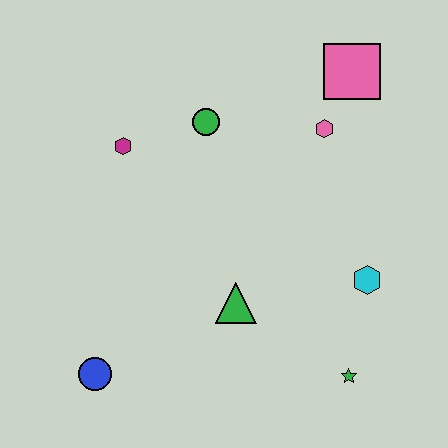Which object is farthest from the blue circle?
The pink square is farthest from the blue circle.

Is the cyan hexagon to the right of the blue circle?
Yes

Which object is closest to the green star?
The cyan hexagon is closest to the green star.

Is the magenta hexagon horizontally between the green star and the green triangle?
No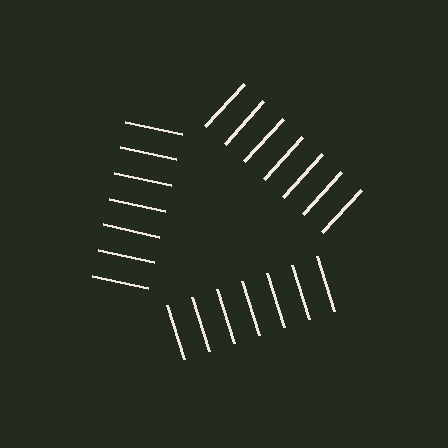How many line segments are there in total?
21 — 7 along each of the 3 edges.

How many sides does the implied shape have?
3 sides — the line-ends trace a triangle.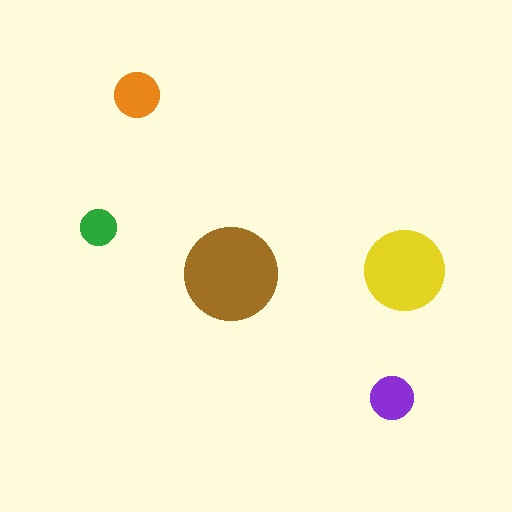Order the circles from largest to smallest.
the brown one, the yellow one, the orange one, the purple one, the green one.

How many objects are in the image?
There are 5 objects in the image.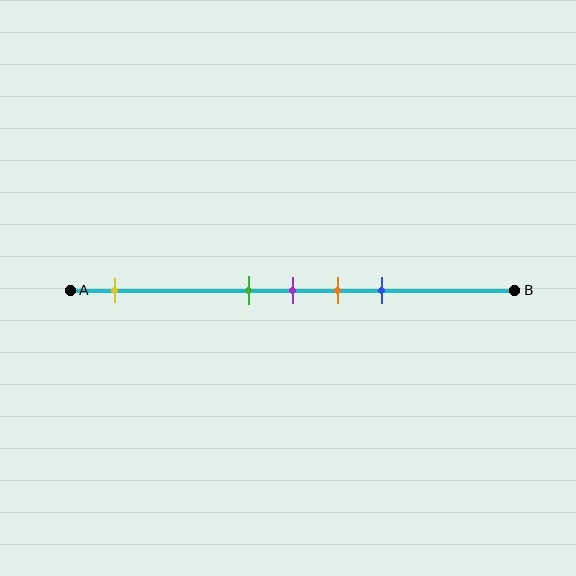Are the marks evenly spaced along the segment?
No, the marks are not evenly spaced.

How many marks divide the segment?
There are 5 marks dividing the segment.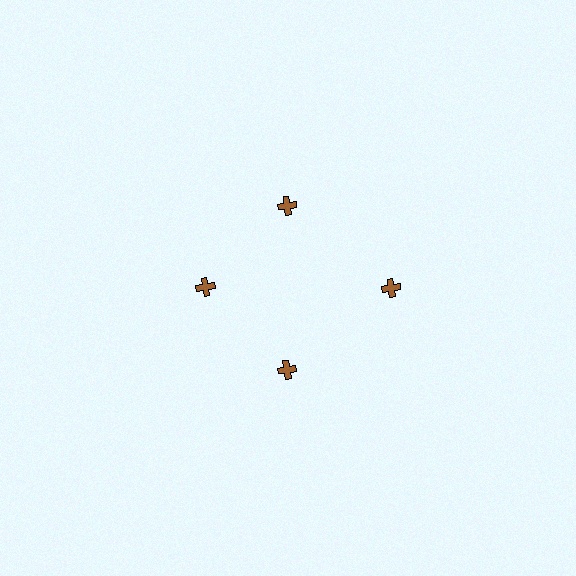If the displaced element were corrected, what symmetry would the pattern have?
It would have 4-fold rotational symmetry — the pattern would map onto itself every 90 degrees.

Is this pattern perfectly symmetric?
No. The 4 brown crosses are arranged in a ring, but one element near the 3 o'clock position is pushed outward from the center, breaking the 4-fold rotational symmetry.